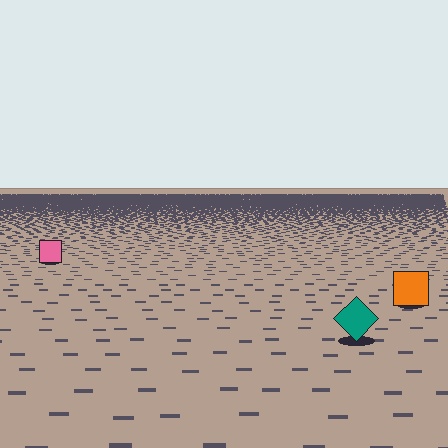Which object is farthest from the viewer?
The pink square is farthest from the viewer. It appears smaller and the ground texture around it is denser.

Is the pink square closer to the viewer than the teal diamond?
No. The teal diamond is closer — you can tell from the texture gradient: the ground texture is coarser near it.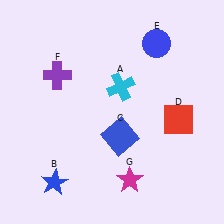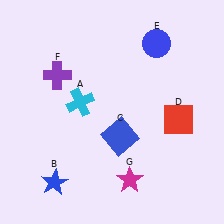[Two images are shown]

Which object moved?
The cyan cross (A) moved left.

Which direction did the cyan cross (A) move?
The cyan cross (A) moved left.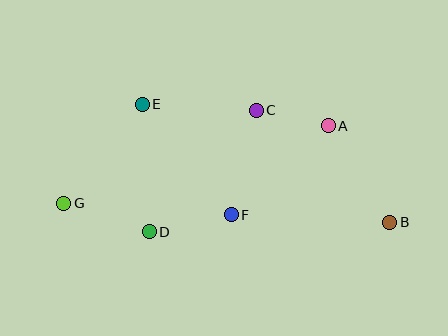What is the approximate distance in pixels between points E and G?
The distance between E and G is approximately 127 pixels.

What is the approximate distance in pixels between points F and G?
The distance between F and G is approximately 168 pixels.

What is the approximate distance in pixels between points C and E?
The distance between C and E is approximately 114 pixels.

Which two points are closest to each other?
Points A and C are closest to each other.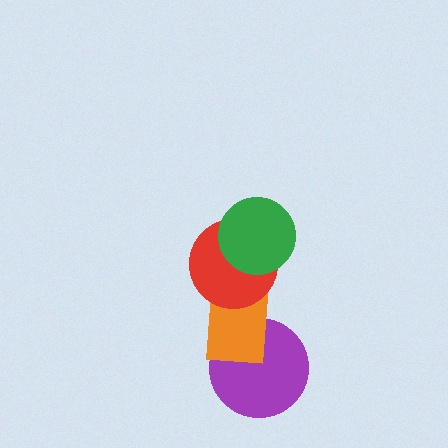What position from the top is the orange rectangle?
The orange rectangle is 3rd from the top.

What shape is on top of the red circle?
The green circle is on top of the red circle.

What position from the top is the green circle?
The green circle is 1st from the top.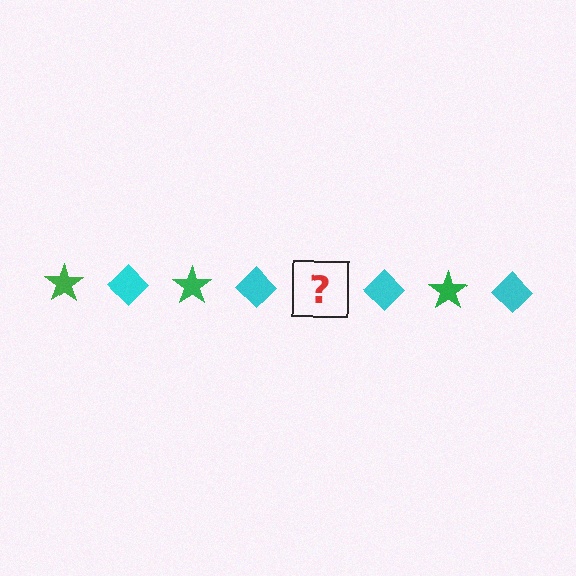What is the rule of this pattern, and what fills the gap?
The rule is that the pattern alternates between green star and cyan diamond. The gap should be filled with a green star.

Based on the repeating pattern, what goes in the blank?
The blank should be a green star.